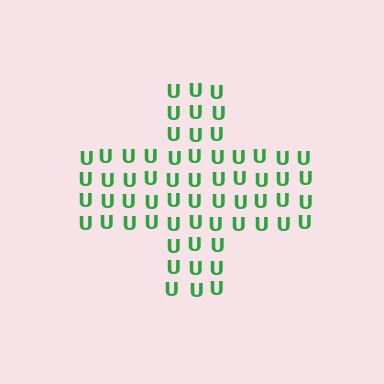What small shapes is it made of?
It is made of small letter U's.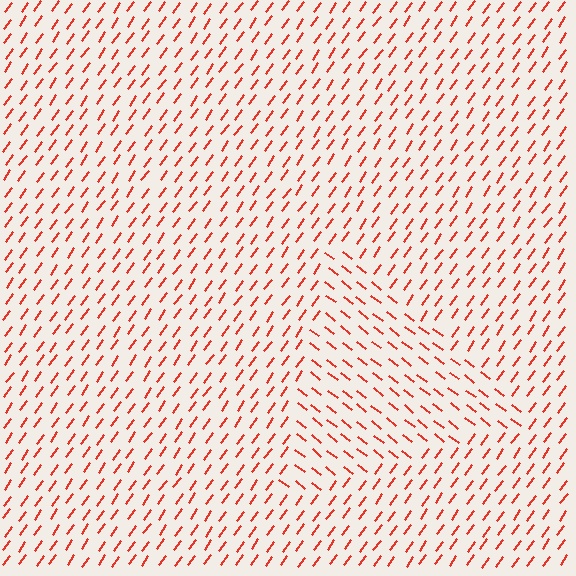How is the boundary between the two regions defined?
The boundary is defined purely by a change in line orientation (approximately 88 degrees difference). All lines are the same color and thickness.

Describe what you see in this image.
The image is filled with small red line segments. A triangle region in the image has lines oriented differently from the surrounding lines, creating a visible texture boundary.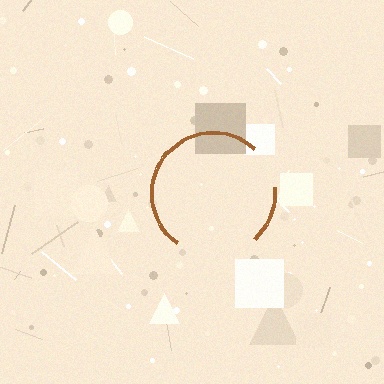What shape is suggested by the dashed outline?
The dashed outline suggests a circle.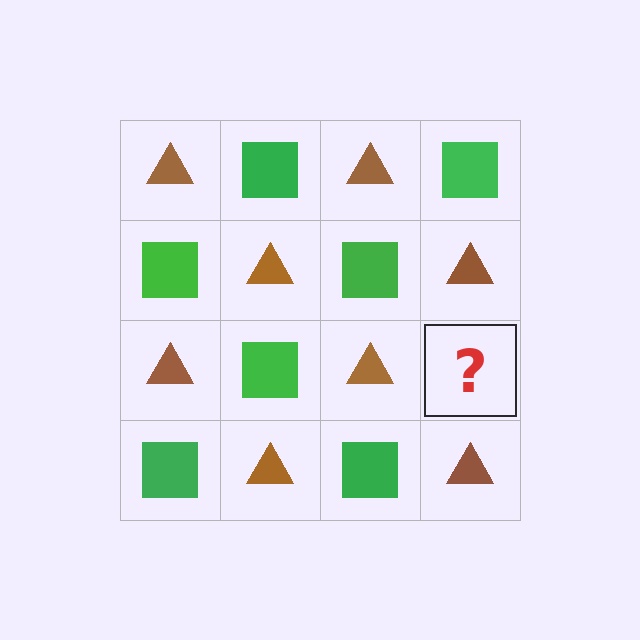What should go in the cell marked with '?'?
The missing cell should contain a green square.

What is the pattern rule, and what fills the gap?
The rule is that it alternates brown triangle and green square in a checkerboard pattern. The gap should be filled with a green square.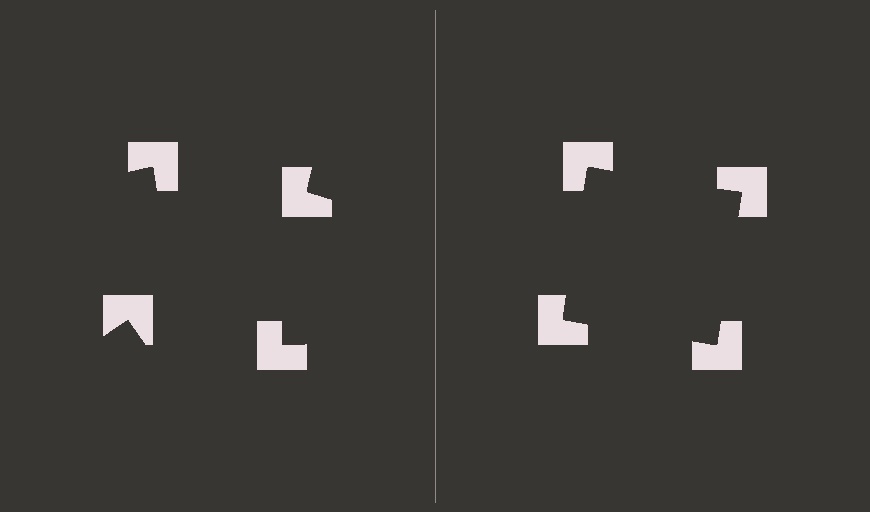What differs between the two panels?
The notched squares are positioned identically on both sides; only the wedge orientations differ. On the right they align to a square; on the left they are misaligned.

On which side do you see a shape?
An illusory square appears on the right side. On the left side the wedge cuts are rotated, so no coherent shape forms.